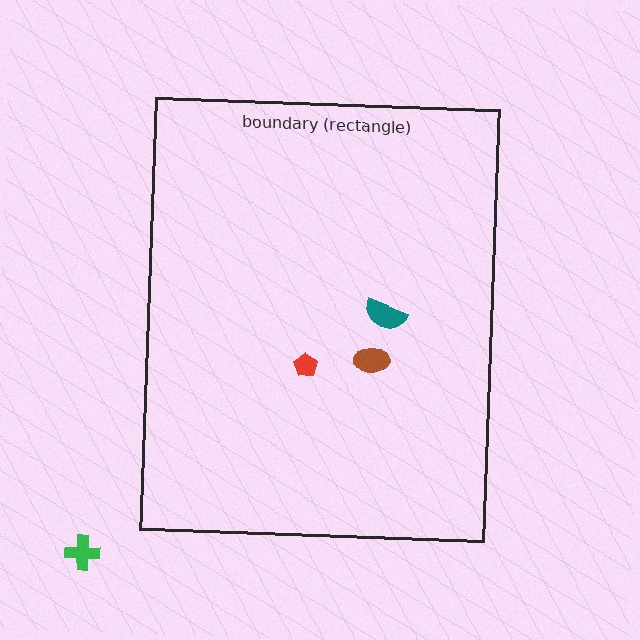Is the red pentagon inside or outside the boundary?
Inside.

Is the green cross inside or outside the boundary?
Outside.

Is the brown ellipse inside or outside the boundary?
Inside.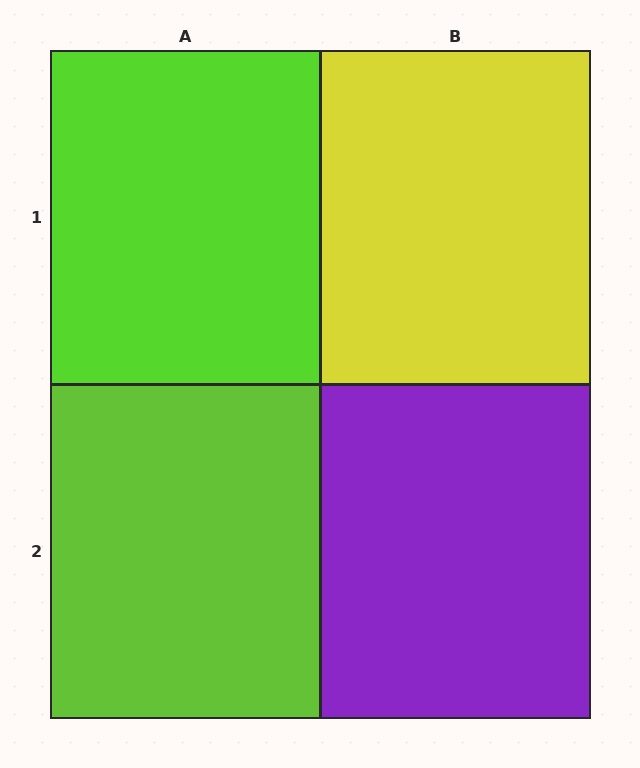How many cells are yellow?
1 cell is yellow.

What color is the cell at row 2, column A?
Lime.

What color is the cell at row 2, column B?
Purple.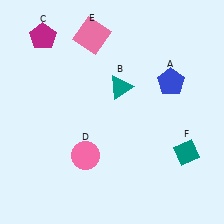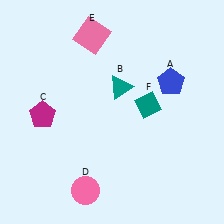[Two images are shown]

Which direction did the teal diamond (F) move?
The teal diamond (F) moved up.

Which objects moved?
The objects that moved are: the magenta pentagon (C), the pink circle (D), the teal diamond (F).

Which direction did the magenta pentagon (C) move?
The magenta pentagon (C) moved down.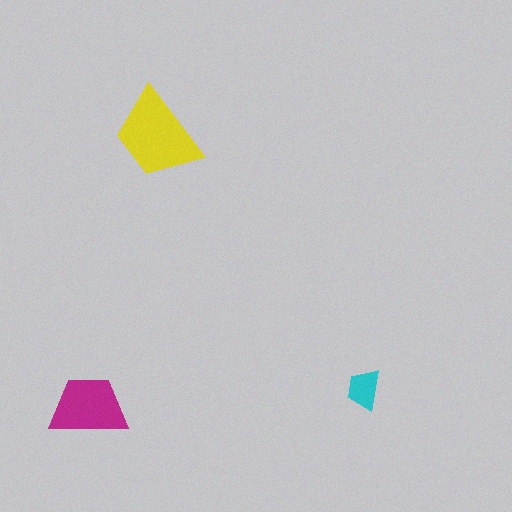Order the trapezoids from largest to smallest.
the yellow one, the magenta one, the cyan one.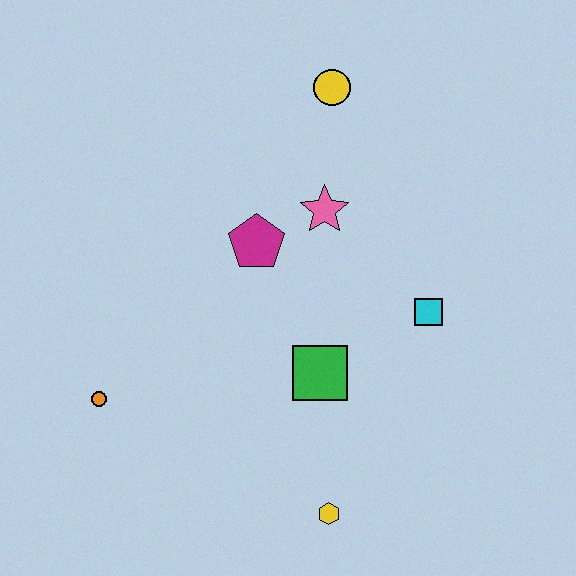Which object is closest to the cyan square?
The green square is closest to the cyan square.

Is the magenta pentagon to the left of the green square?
Yes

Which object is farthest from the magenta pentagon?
The yellow hexagon is farthest from the magenta pentagon.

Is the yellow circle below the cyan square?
No